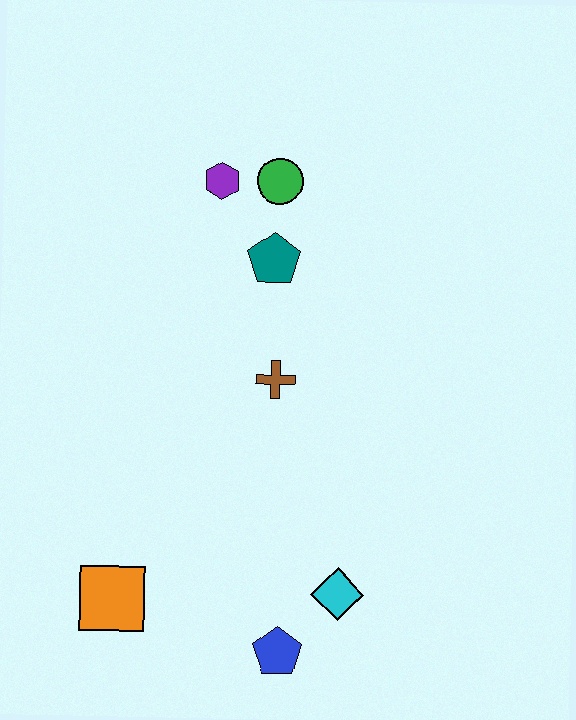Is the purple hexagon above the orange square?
Yes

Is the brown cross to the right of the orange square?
Yes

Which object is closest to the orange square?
The blue pentagon is closest to the orange square.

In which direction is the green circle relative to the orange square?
The green circle is above the orange square.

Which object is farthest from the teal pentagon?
The blue pentagon is farthest from the teal pentagon.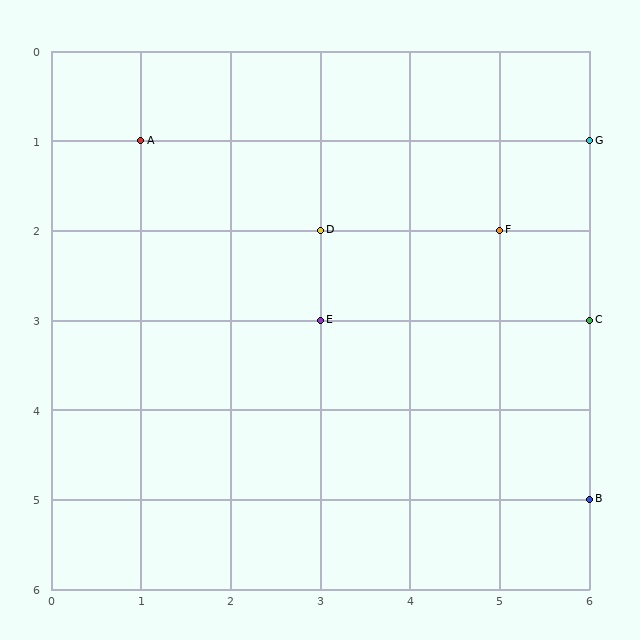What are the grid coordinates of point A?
Point A is at grid coordinates (1, 1).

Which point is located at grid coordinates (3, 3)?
Point E is at (3, 3).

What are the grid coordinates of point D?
Point D is at grid coordinates (3, 2).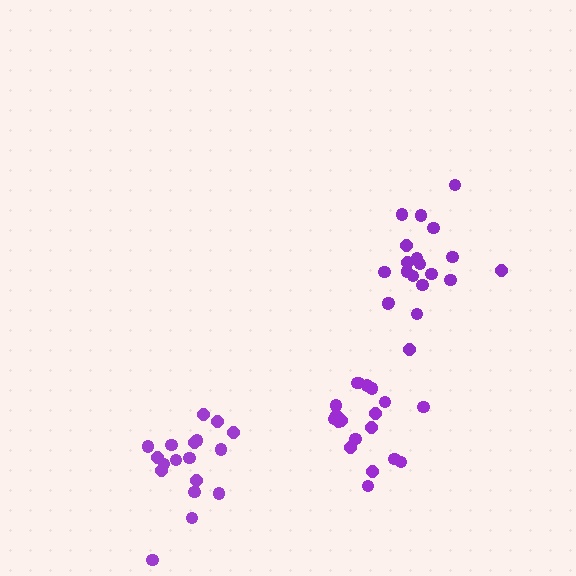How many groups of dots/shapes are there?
There are 3 groups.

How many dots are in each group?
Group 1: 20 dots, Group 2: 18 dots, Group 3: 19 dots (57 total).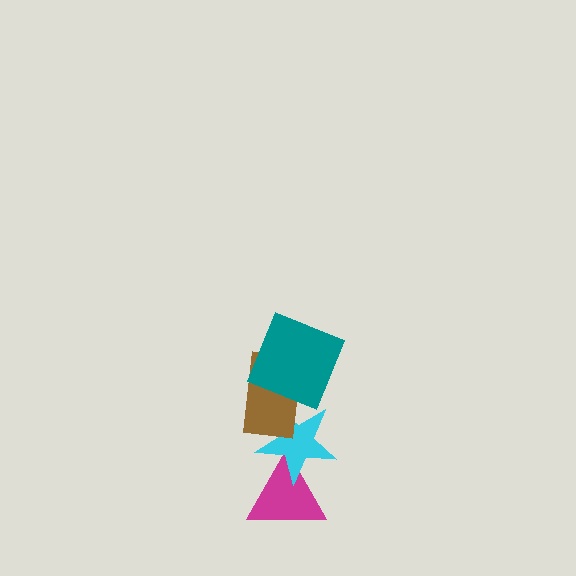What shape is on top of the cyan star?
The brown rectangle is on top of the cyan star.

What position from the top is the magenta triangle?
The magenta triangle is 4th from the top.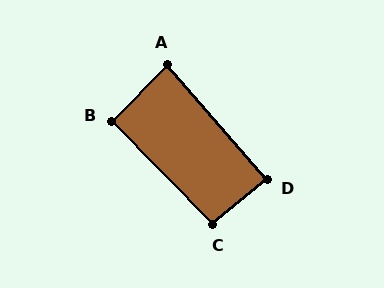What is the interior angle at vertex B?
Approximately 91 degrees (approximately right).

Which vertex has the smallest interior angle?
A, at approximately 85 degrees.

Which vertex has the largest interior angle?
C, at approximately 95 degrees.